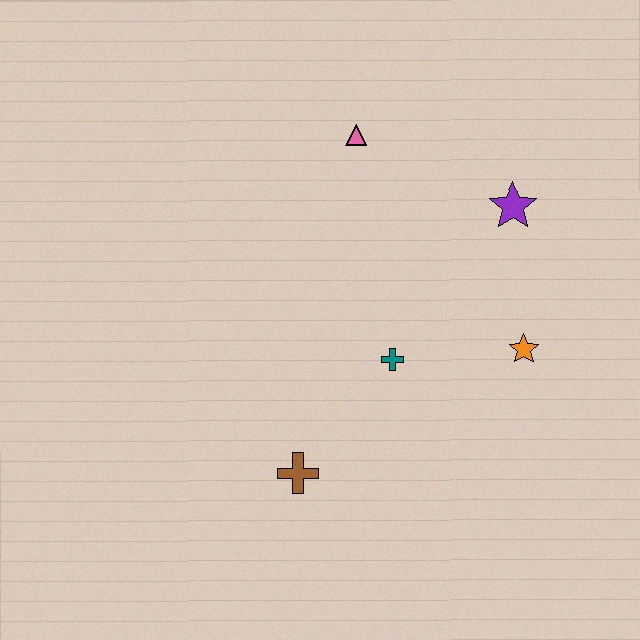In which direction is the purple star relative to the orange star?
The purple star is above the orange star.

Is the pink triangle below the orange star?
No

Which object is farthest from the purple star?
The brown cross is farthest from the purple star.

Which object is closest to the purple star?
The orange star is closest to the purple star.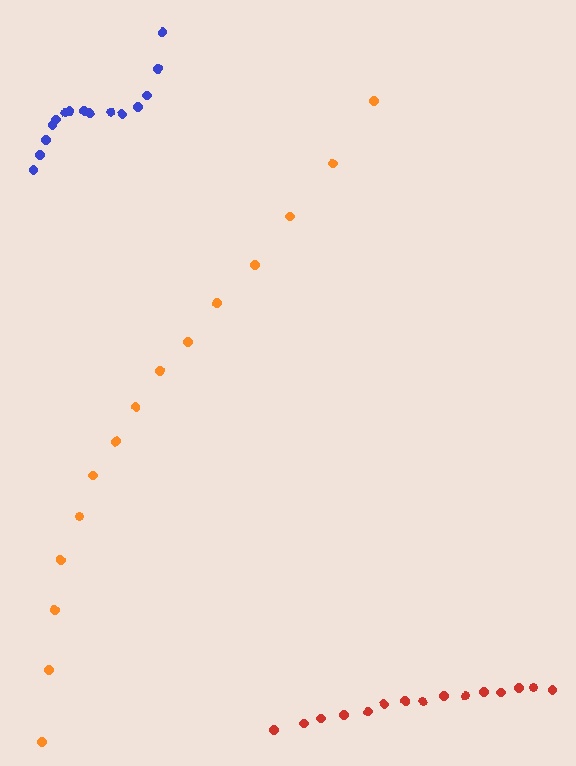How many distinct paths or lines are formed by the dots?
There are 3 distinct paths.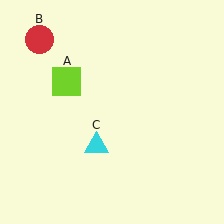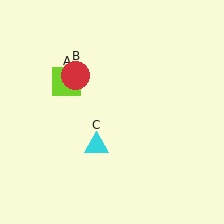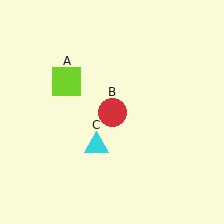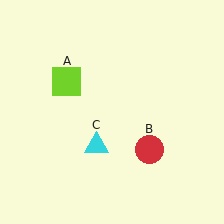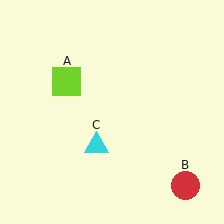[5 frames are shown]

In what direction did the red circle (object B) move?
The red circle (object B) moved down and to the right.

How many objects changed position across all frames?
1 object changed position: red circle (object B).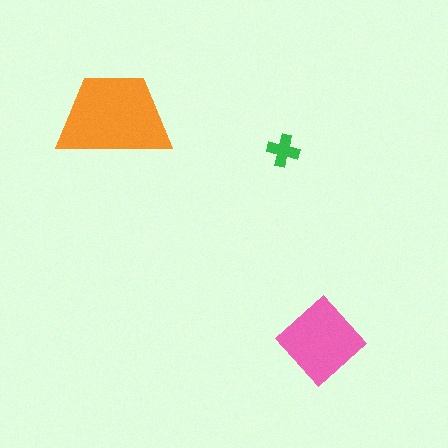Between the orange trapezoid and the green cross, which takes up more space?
The orange trapezoid.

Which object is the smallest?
The green cross.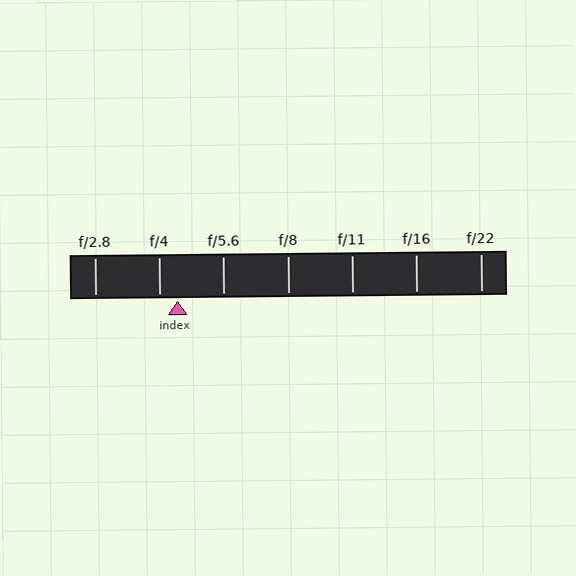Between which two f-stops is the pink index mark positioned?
The index mark is between f/4 and f/5.6.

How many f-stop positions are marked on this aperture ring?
There are 7 f-stop positions marked.